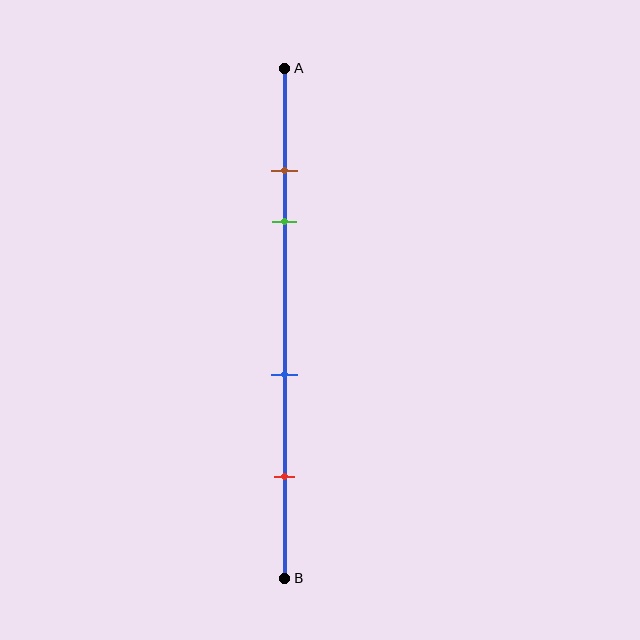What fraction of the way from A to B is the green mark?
The green mark is approximately 30% (0.3) of the way from A to B.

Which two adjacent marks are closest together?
The brown and green marks are the closest adjacent pair.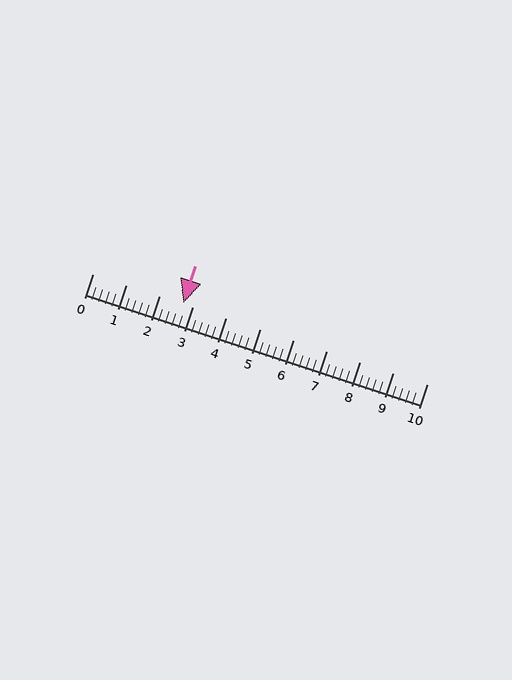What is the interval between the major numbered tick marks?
The major tick marks are spaced 1 units apart.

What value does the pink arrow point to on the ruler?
The pink arrow points to approximately 2.7.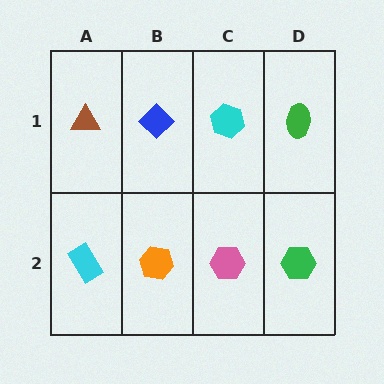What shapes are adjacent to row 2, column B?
A blue diamond (row 1, column B), a cyan rectangle (row 2, column A), a pink hexagon (row 2, column C).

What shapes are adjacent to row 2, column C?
A cyan hexagon (row 1, column C), an orange hexagon (row 2, column B), a green hexagon (row 2, column D).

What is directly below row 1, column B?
An orange hexagon.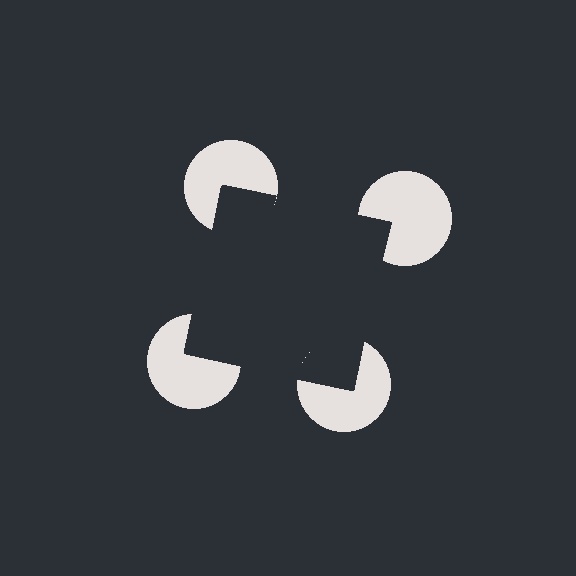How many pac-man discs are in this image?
There are 4 — one at each vertex of the illusory square.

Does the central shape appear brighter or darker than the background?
It typically appears slightly darker than the background, even though no actual brightness change is drawn.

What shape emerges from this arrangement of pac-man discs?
An illusory square — its edges are inferred from the aligned wedge cuts in the pac-man discs, not physically drawn.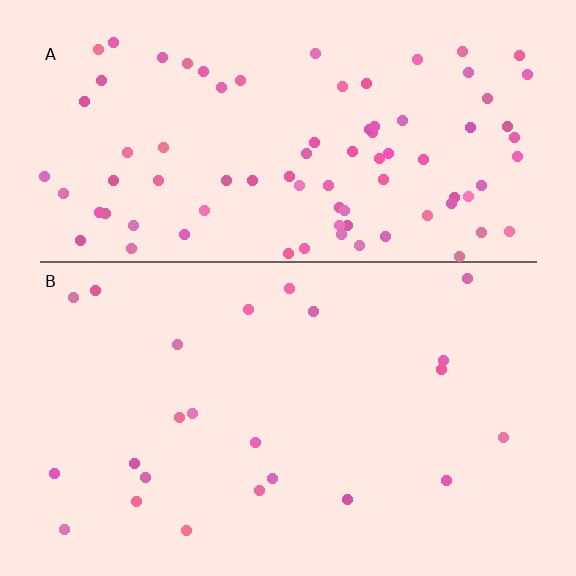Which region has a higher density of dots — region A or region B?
A (the top).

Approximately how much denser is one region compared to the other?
Approximately 3.7× — region A over region B.